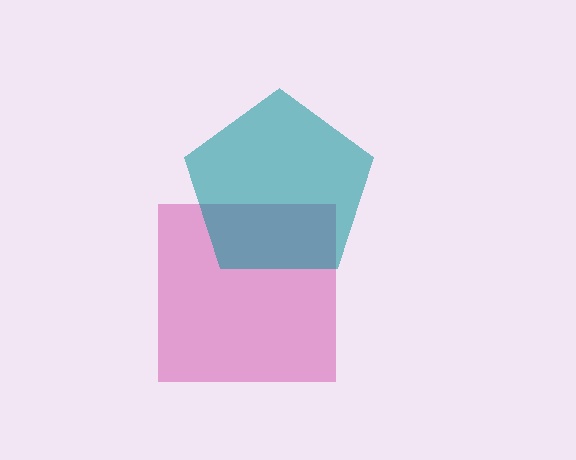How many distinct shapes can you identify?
There are 2 distinct shapes: a magenta square, a teal pentagon.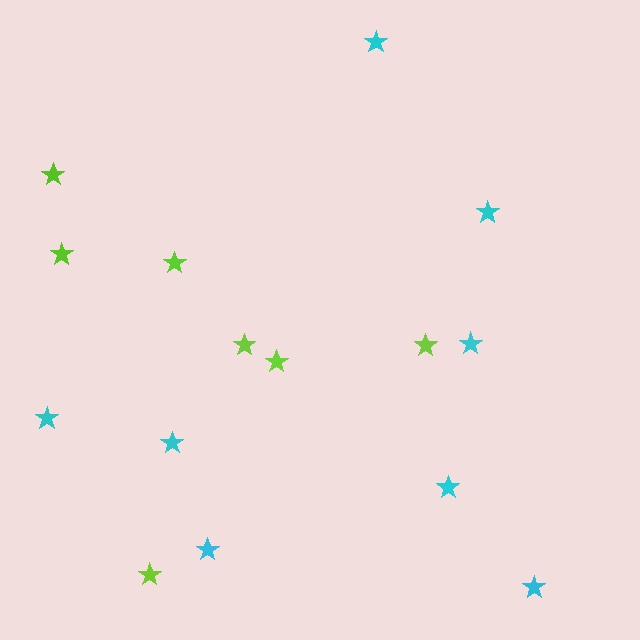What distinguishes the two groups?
There are 2 groups: one group of lime stars (7) and one group of cyan stars (8).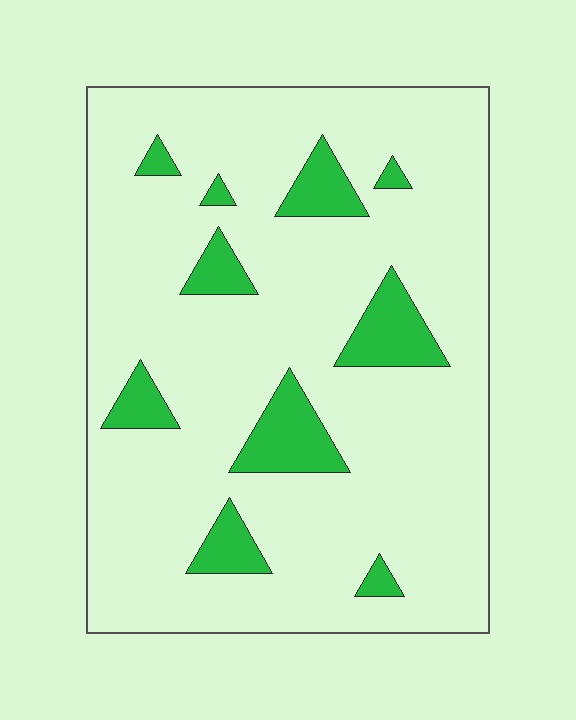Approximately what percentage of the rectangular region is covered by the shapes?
Approximately 15%.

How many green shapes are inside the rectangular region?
10.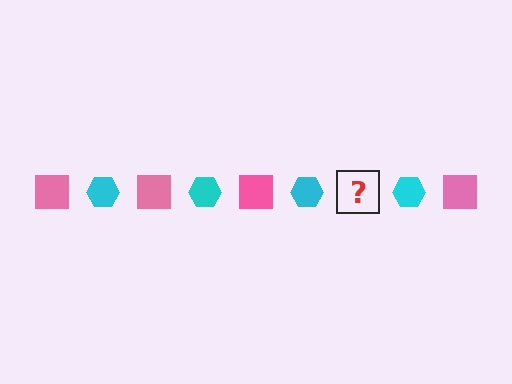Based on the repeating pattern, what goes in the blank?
The blank should be a pink square.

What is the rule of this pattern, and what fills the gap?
The rule is that the pattern alternates between pink square and cyan hexagon. The gap should be filled with a pink square.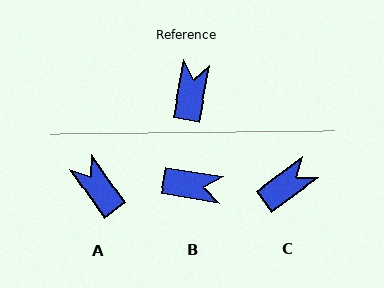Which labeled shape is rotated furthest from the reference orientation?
B, about 88 degrees away.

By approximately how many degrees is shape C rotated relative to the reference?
Approximately 42 degrees clockwise.